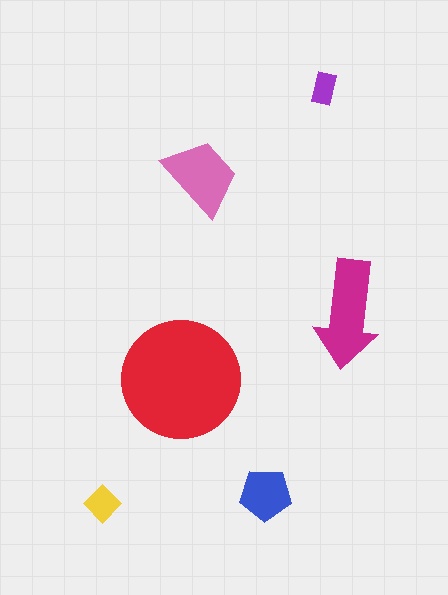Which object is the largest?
The red circle.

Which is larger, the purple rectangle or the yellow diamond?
The yellow diamond.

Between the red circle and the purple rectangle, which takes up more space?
The red circle.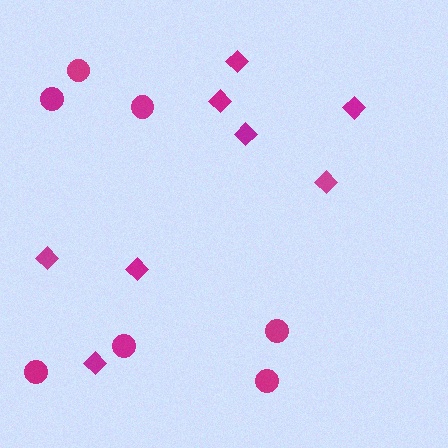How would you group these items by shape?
There are 2 groups: one group of circles (7) and one group of diamonds (8).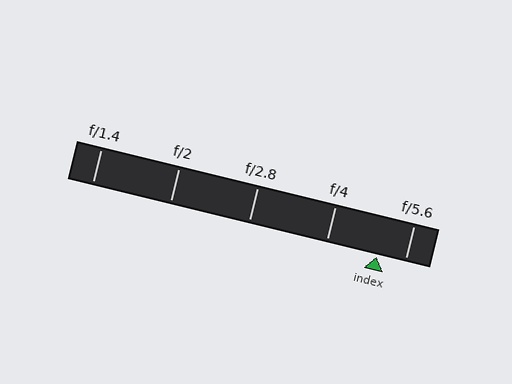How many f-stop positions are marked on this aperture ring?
There are 5 f-stop positions marked.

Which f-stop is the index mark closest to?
The index mark is closest to f/5.6.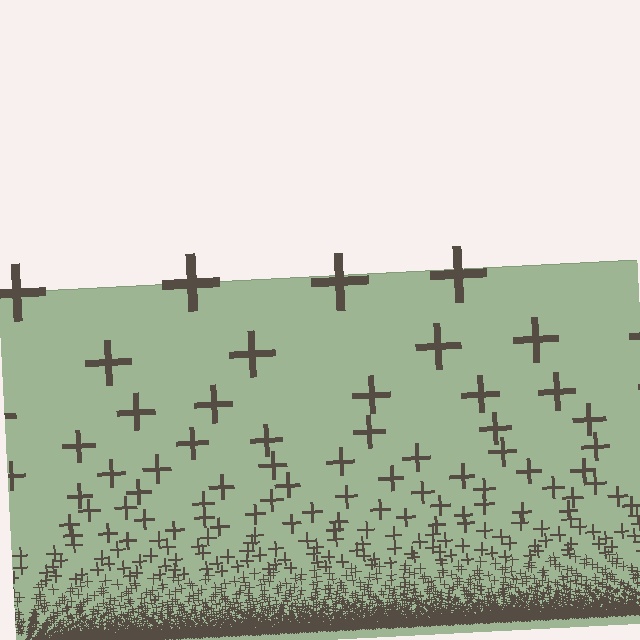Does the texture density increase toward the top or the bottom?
Density increases toward the bottom.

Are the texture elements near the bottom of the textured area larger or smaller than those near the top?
Smaller. The gradient is inverted — elements near the bottom are smaller and denser.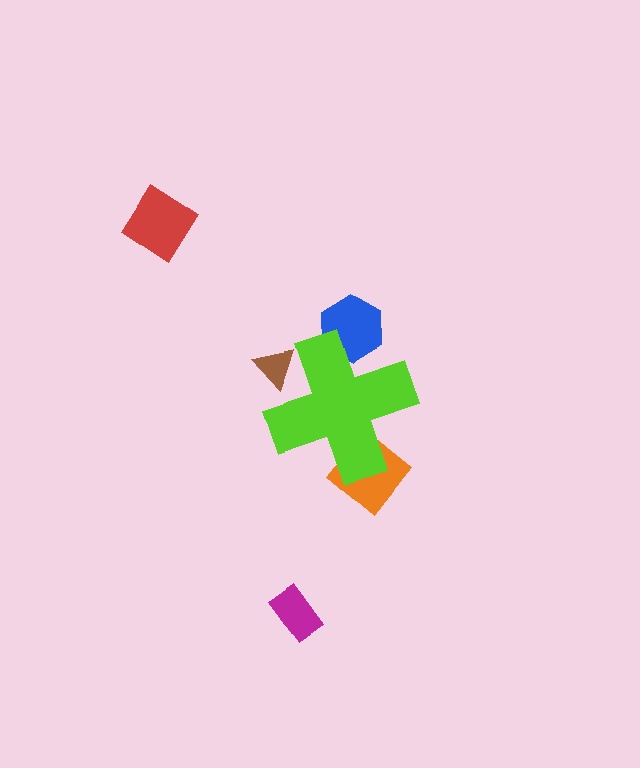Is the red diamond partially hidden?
No, the red diamond is fully visible.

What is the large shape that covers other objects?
A lime cross.